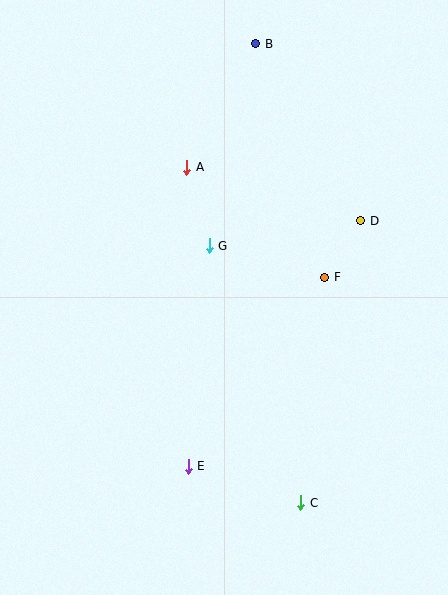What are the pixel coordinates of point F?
Point F is at (325, 277).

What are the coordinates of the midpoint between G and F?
The midpoint between G and F is at (267, 262).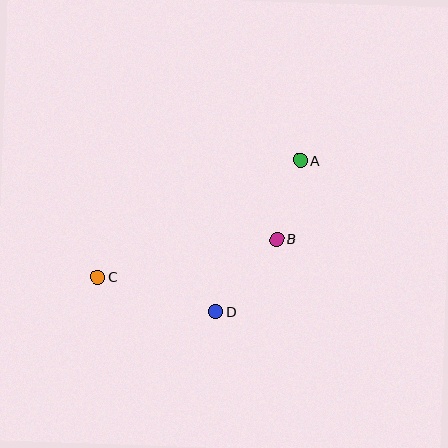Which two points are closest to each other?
Points A and B are closest to each other.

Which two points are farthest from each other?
Points A and C are farthest from each other.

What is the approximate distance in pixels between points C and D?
The distance between C and D is approximately 123 pixels.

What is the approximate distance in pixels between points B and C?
The distance between B and C is approximately 183 pixels.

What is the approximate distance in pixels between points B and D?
The distance between B and D is approximately 95 pixels.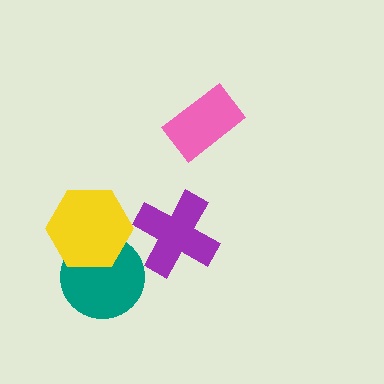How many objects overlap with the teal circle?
1 object overlaps with the teal circle.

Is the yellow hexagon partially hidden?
No, no other shape covers it.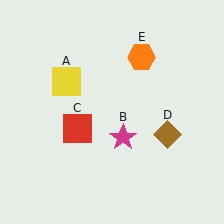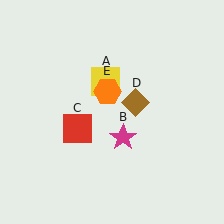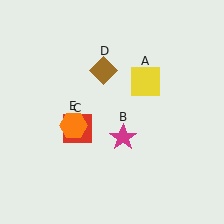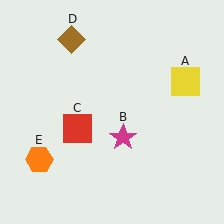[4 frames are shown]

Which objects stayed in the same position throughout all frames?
Magenta star (object B) and red square (object C) remained stationary.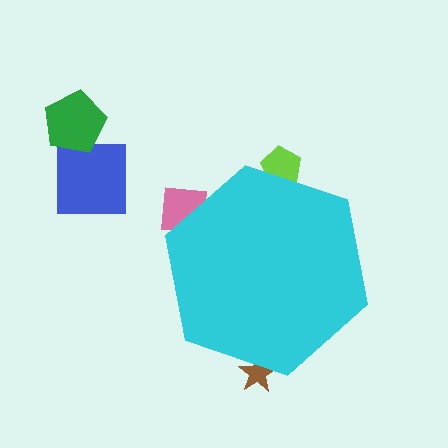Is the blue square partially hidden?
No, the blue square is fully visible.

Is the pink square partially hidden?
Yes, the pink square is partially hidden behind the cyan hexagon.